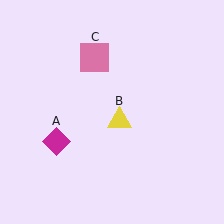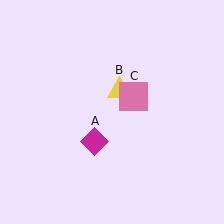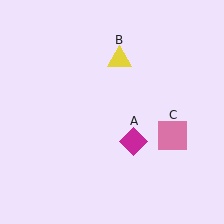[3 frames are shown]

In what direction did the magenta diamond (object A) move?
The magenta diamond (object A) moved right.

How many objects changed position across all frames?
3 objects changed position: magenta diamond (object A), yellow triangle (object B), pink square (object C).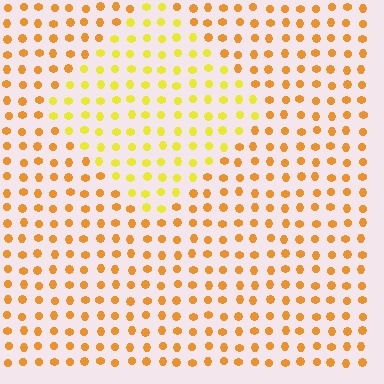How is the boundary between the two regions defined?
The boundary is defined purely by a slight shift in hue (about 28 degrees). Spacing, size, and orientation are identical on both sides.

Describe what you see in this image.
The image is filled with small orange elements in a uniform arrangement. A diamond-shaped region is visible where the elements are tinted to a slightly different hue, forming a subtle color boundary.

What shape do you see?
I see a diamond.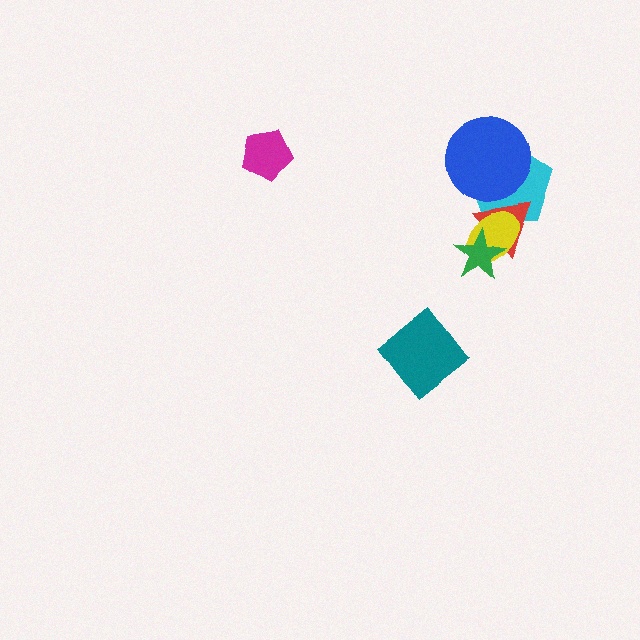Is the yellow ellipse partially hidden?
Yes, it is partially covered by another shape.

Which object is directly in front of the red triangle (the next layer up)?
The yellow ellipse is directly in front of the red triangle.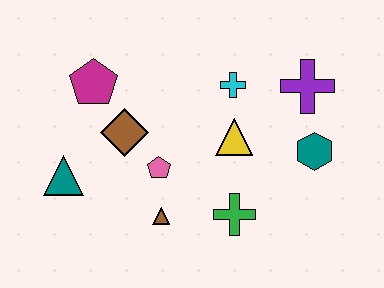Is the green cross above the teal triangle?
No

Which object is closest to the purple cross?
The teal hexagon is closest to the purple cross.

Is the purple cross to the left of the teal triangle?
No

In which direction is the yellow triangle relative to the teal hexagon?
The yellow triangle is to the left of the teal hexagon.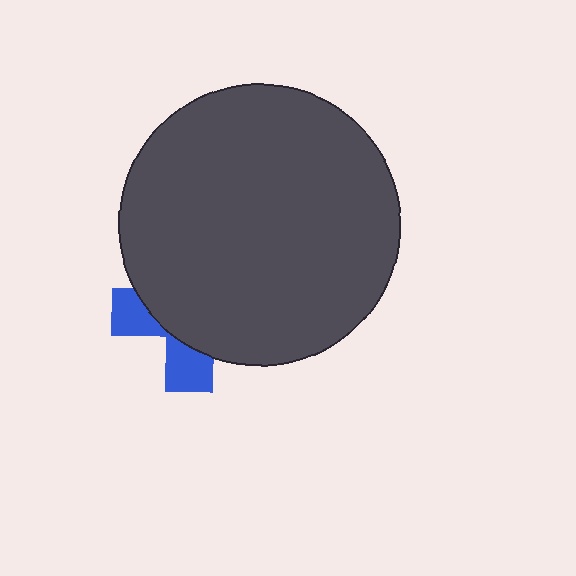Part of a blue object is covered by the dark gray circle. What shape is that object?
It is a cross.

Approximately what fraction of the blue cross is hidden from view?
Roughly 69% of the blue cross is hidden behind the dark gray circle.